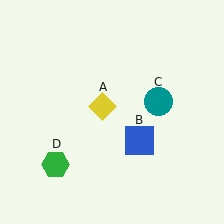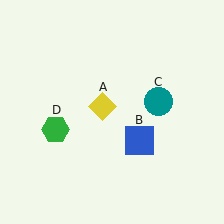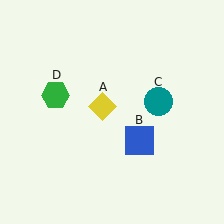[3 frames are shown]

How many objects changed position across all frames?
1 object changed position: green hexagon (object D).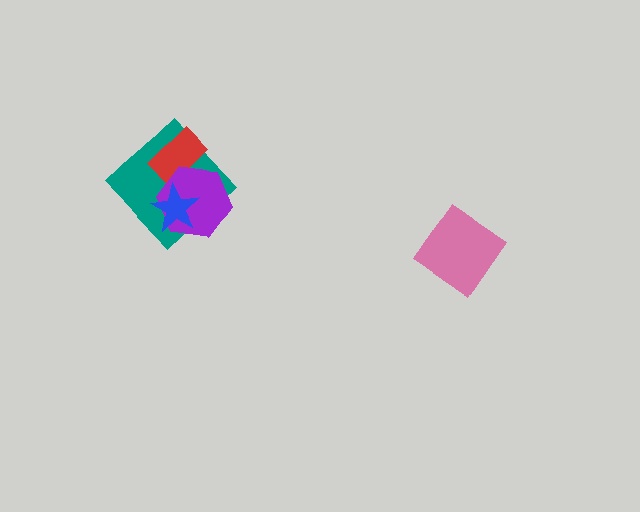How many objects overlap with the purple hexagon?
3 objects overlap with the purple hexagon.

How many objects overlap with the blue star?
2 objects overlap with the blue star.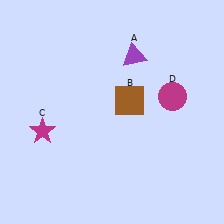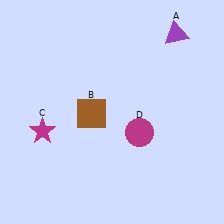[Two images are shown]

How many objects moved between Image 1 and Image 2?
3 objects moved between the two images.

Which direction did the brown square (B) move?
The brown square (B) moved left.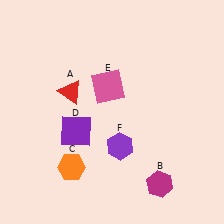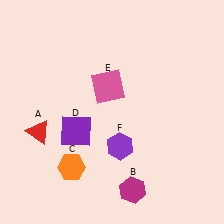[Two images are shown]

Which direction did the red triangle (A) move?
The red triangle (A) moved down.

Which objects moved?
The objects that moved are: the red triangle (A), the magenta hexagon (B).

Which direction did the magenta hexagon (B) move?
The magenta hexagon (B) moved left.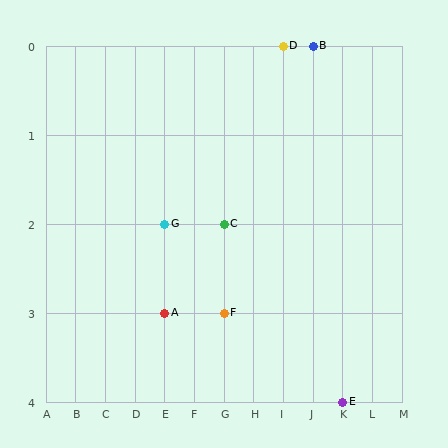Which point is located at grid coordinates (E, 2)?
Point G is at (E, 2).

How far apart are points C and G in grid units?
Points C and G are 2 columns apart.